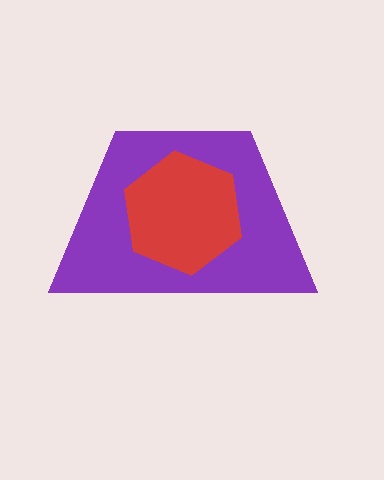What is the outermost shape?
The purple trapezoid.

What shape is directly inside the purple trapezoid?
The red hexagon.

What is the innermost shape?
The red hexagon.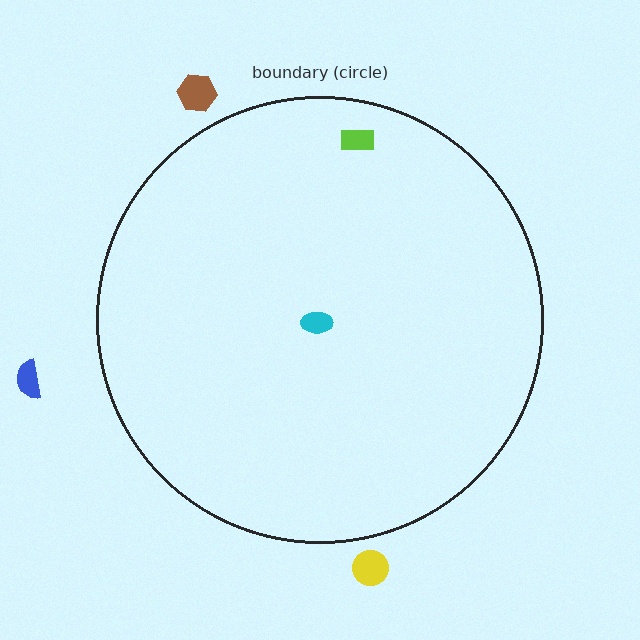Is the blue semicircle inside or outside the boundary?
Outside.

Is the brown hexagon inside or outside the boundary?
Outside.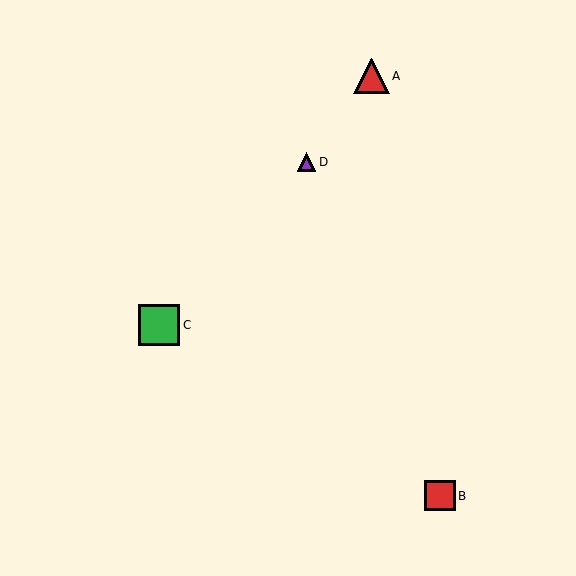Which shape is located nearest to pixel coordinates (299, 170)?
The purple triangle (labeled D) at (307, 162) is nearest to that location.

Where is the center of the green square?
The center of the green square is at (159, 325).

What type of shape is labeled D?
Shape D is a purple triangle.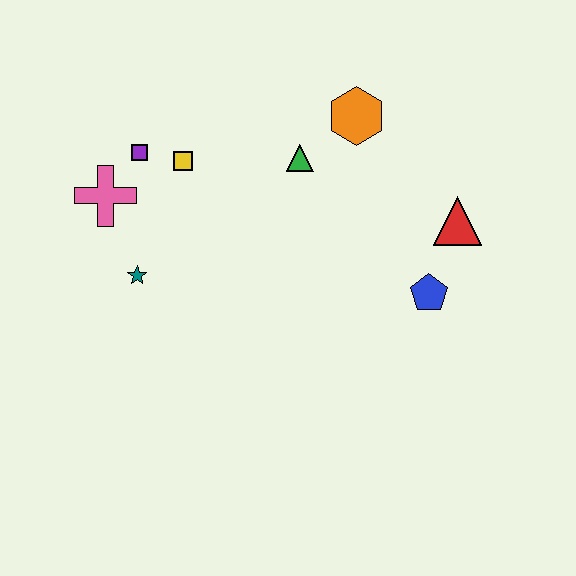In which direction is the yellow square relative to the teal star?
The yellow square is above the teal star.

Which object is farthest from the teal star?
The red triangle is farthest from the teal star.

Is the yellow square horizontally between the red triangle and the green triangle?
No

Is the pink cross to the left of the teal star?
Yes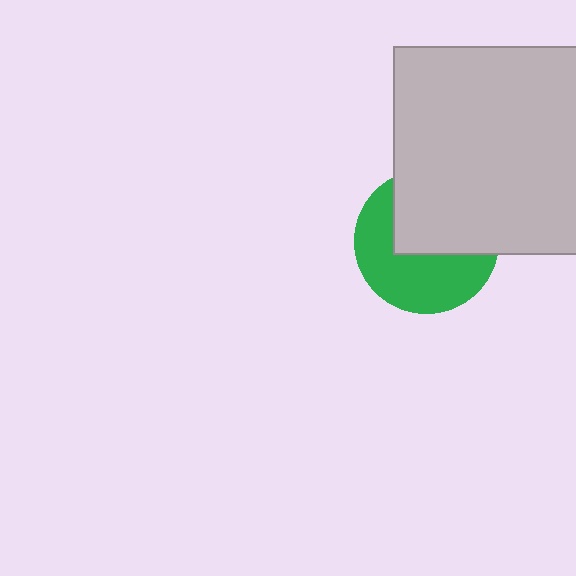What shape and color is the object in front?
The object in front is a light gray rectangle.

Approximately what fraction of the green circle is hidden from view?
Roughly 48% of the green circle is hidden behind the light gray rectangle.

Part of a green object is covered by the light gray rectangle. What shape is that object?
It is a circle.